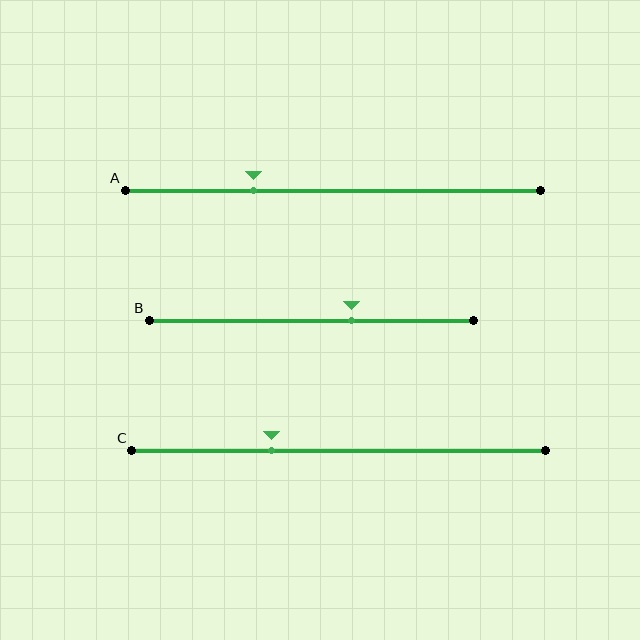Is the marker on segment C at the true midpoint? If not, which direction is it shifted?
No, the marker on segment C is shifted to the left by about 16% of the segment length.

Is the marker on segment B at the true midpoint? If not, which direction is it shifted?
No, the marker on segment B is shifted to the right by about 12% of the segment length.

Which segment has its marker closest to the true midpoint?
Segment B has its marker closest to the true midpoint.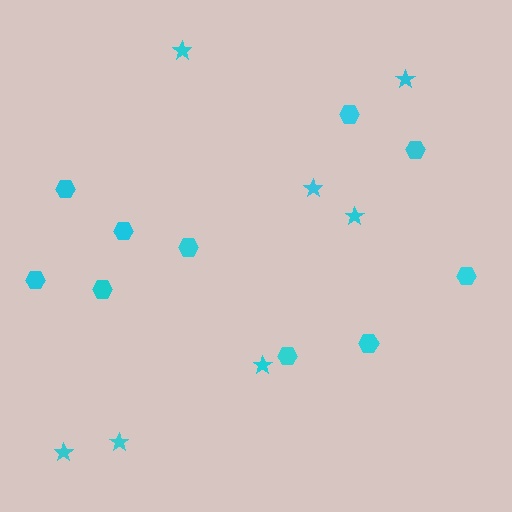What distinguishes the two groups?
There are 2 groups: one group of stars (7) and one group of hexagons (10).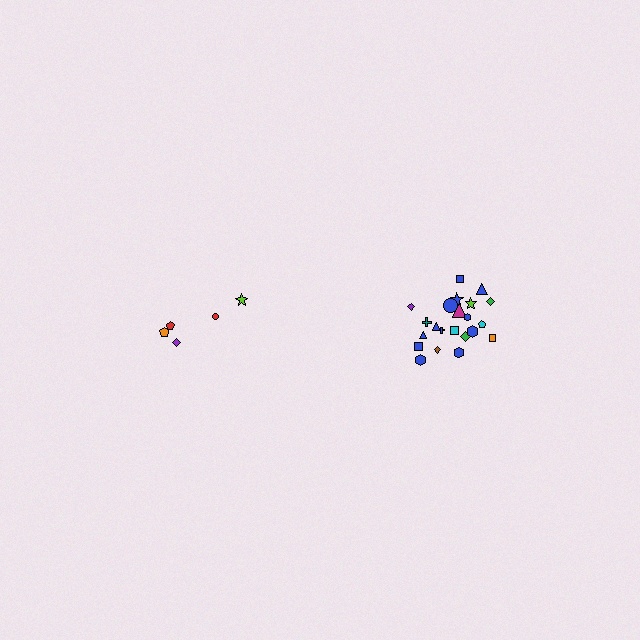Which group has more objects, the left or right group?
The right group.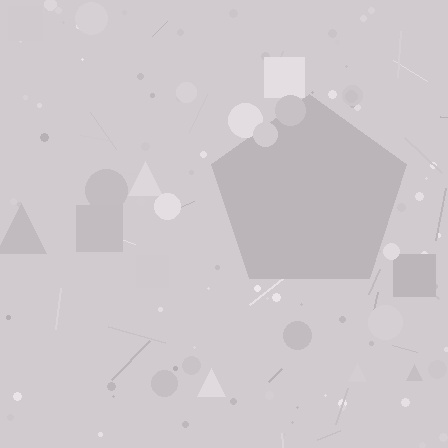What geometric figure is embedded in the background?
A pentagon is embedded in the background.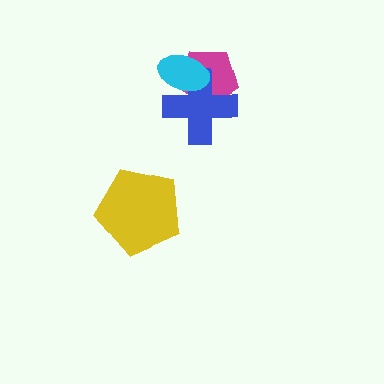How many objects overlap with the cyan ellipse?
2 objects overlap with the cyan ellipse.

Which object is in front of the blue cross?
The cyan ellipse is in front of the blue cross.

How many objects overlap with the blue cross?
2 objects overlap with the blue cross.